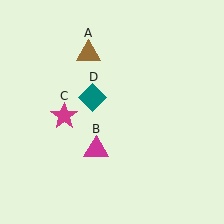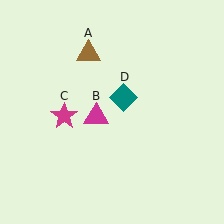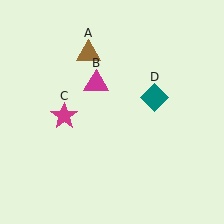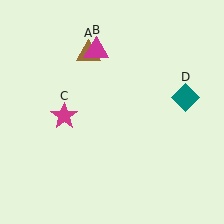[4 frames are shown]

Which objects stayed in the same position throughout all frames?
Brown triangle (object A) and magenta star (object C) remained stationary.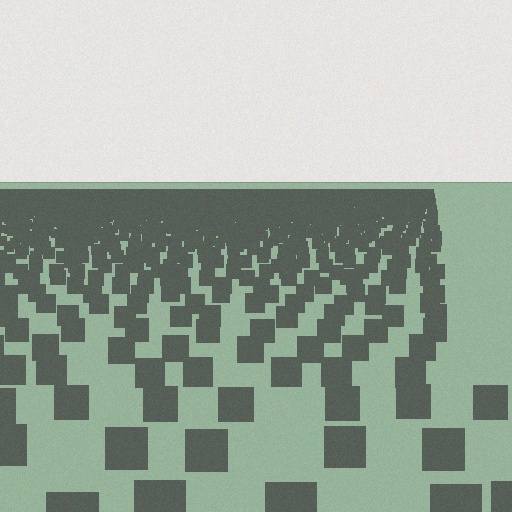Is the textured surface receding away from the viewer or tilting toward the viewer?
The surface is receding away from the viewer. Texture elements get smaller and denser toward the top.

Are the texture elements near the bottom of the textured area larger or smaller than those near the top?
Larger. Near the bottom, elements are closer to the viewer and appear at a bigger on-screen size.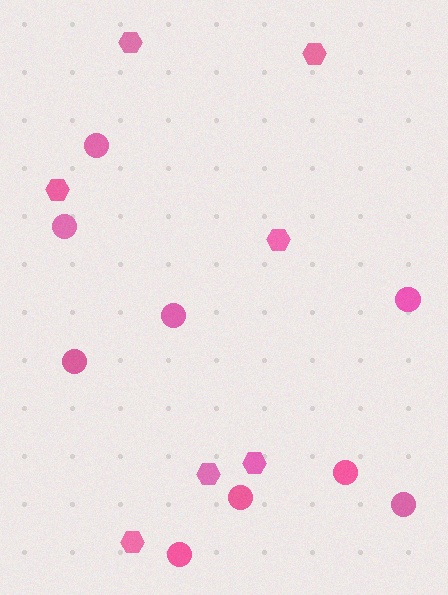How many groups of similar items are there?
There are 2 groups: one group of circles (9) and one group of hexagons (7).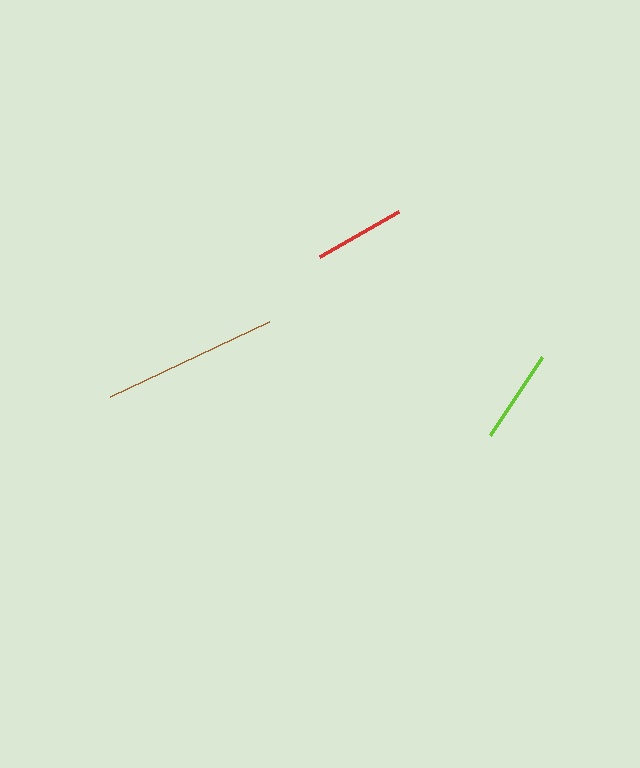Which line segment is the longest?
The brown line is the longest at approximately 175 pixels.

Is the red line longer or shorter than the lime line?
The lime line is longer than the red line.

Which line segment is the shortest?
The red line is the shortest at approximately 91 pixels.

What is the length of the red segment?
The red segment is approximately 91 pixels long.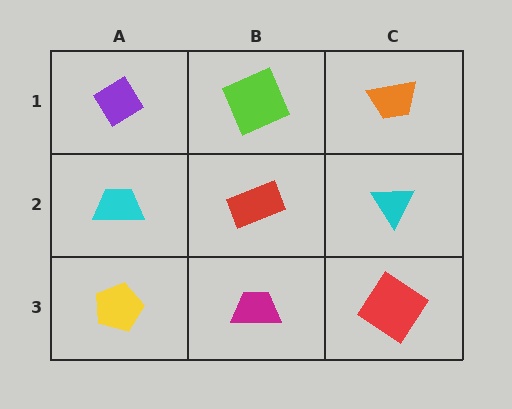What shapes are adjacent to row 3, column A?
A cyan trapezoid (row 2, column A), a magenta trapezoid (row 3, column B).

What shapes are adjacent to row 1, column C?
A cyan triangle (row 2, column C), a lime square (row 1, column B).